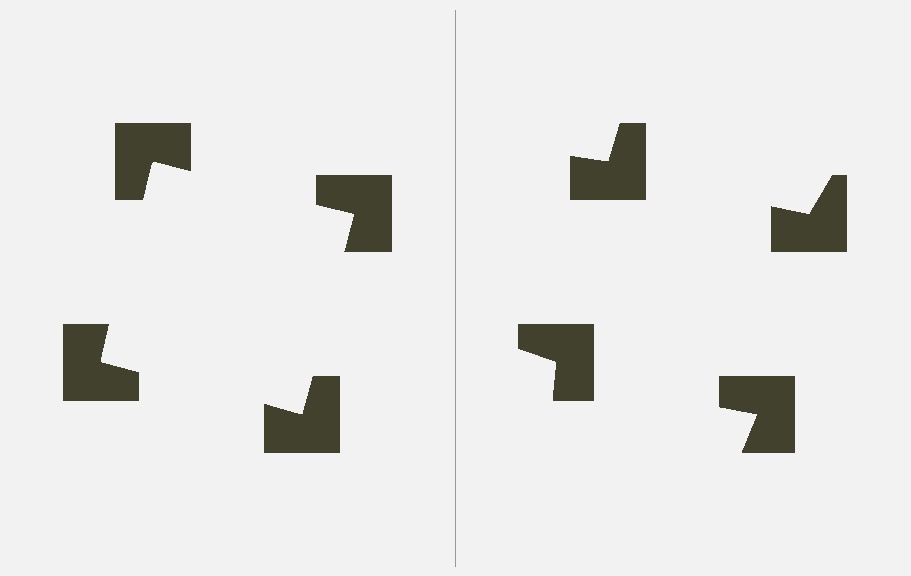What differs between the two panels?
The notched squares are positioned identically on both sides; only the wedge orientations differ. On the left they align to a square; on the right they are misaligned.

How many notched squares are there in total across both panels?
8 — 4 on each side.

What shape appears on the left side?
An illusory square.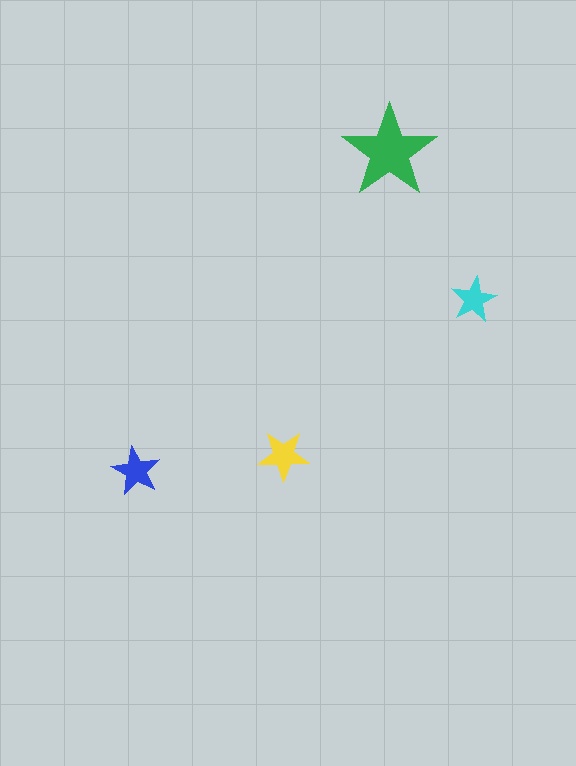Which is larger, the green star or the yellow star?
The green one.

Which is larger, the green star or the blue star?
The green one.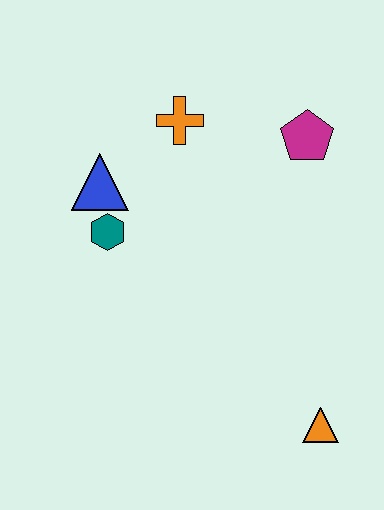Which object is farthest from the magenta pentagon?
The orange triangle is farthest from the magenta pentagon.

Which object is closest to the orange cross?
The blue triangle is closest to the orange cross.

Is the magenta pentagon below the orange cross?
Yes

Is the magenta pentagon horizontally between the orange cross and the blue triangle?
No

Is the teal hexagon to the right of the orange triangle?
No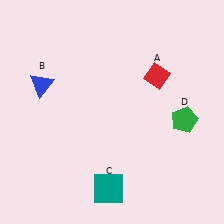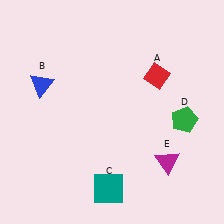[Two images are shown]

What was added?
A magenta triangle (E) was added in Image 2.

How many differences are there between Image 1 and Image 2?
There is 1 difference between the two images.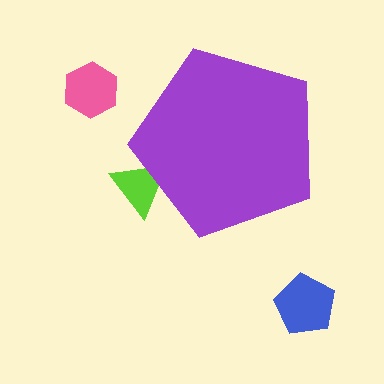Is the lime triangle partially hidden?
Yes, the lime triangle is partially hidden behind the purple pentagon.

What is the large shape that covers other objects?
A purple pentagon.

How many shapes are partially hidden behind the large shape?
1 shape is partially hidden.